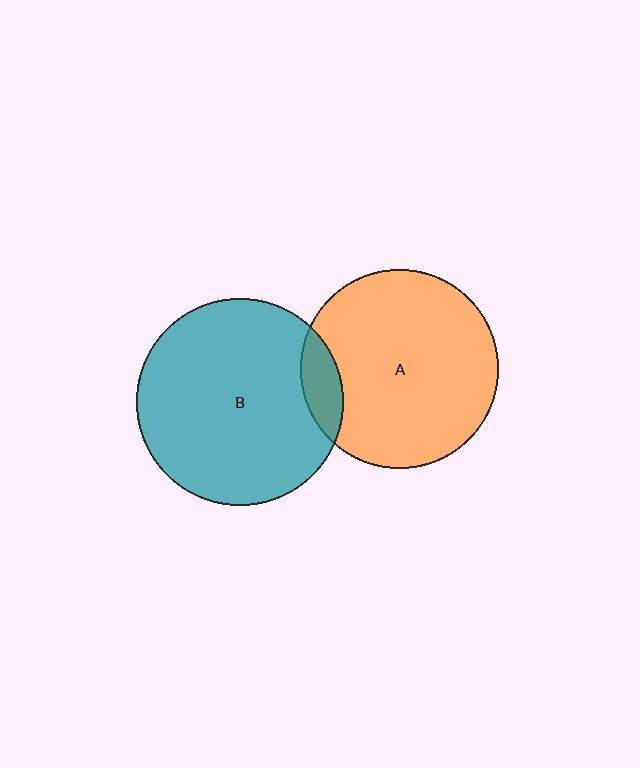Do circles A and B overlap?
Yes.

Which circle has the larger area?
Circle B (teal).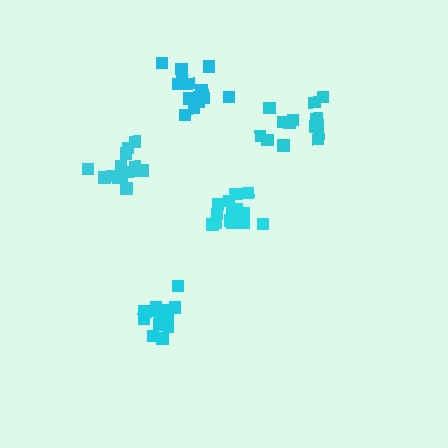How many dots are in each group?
Group 1: 13 dots, Group 2: 16 dots, Group 3: 15 dots, Group 4: 14 dots, Group 5: 14 dots (72 total).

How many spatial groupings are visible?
There are 5 spatial groupings.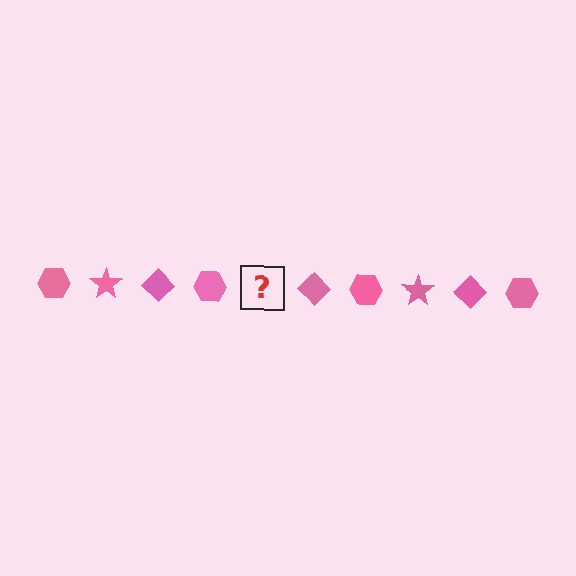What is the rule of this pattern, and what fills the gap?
The rule is that the pattern cycles through hexagon, star, diamond shapes in pink. The gap should be filled with a pink star.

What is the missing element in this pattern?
The missing element is a pink star.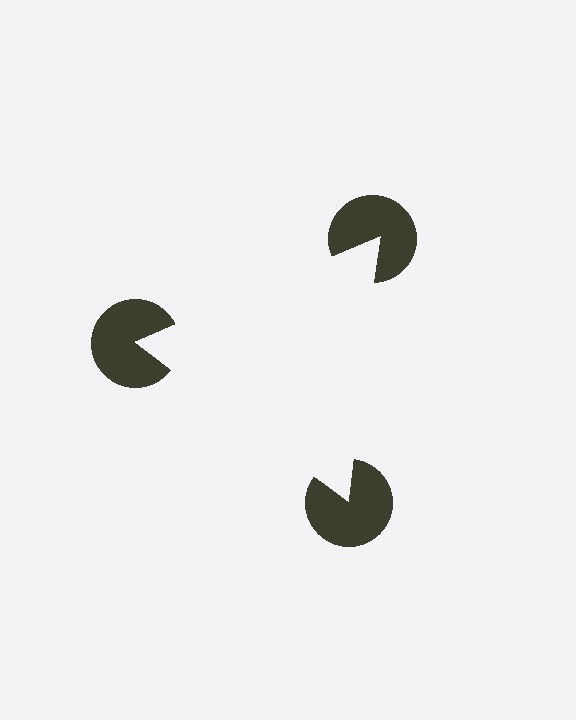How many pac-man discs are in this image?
There are 3 — one at each vertex of the illusory triangle.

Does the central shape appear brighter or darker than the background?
It typically appears slightly brighter than the background, even though no actual brightness change is drawn.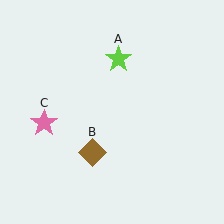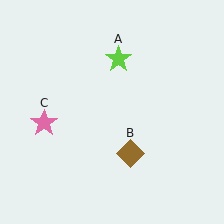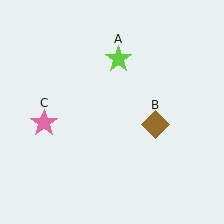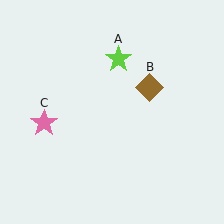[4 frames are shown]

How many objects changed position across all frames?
1 object changed position: brown diamond (object B).